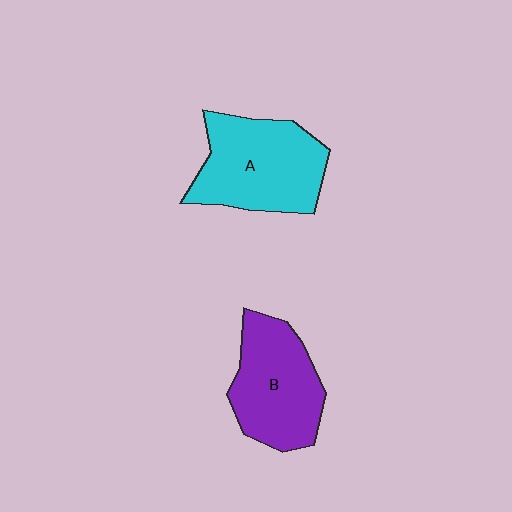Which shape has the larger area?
Shape A (cyan).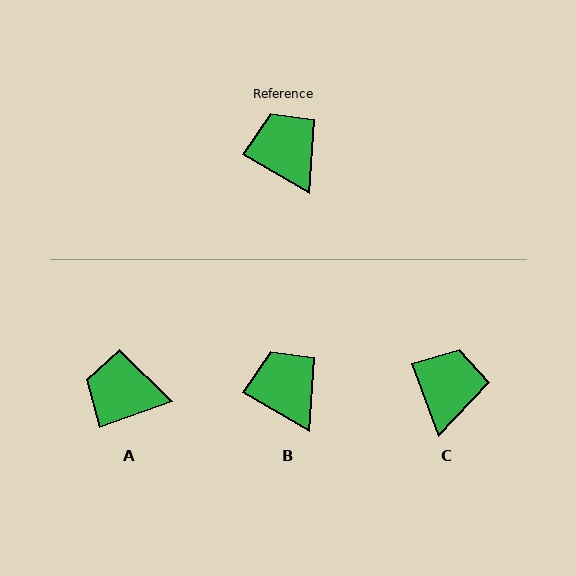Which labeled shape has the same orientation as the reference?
B.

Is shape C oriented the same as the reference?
No, it is off by about 40 degrees.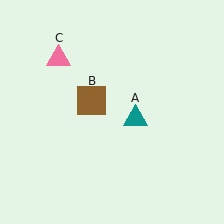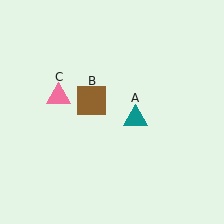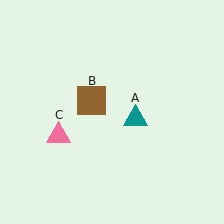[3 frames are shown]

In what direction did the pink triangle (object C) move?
The pink triangle (object C) moved down.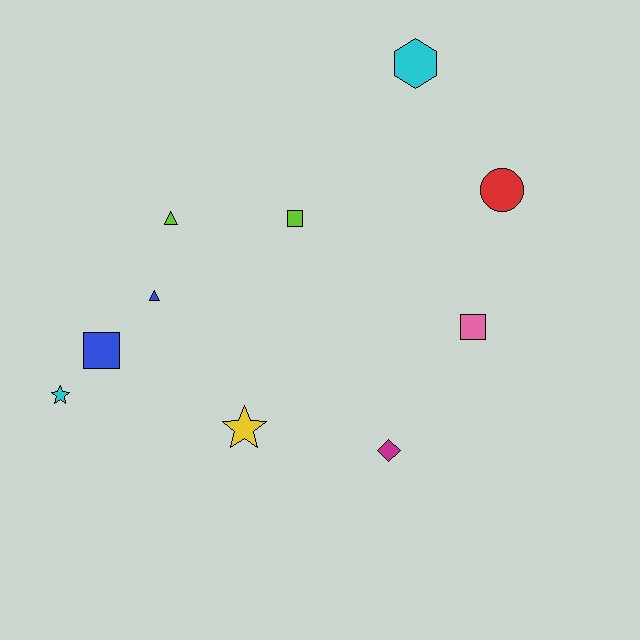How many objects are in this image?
There are 10 objects.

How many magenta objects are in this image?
There is 1 magenta object.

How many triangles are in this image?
There are 2 triangles.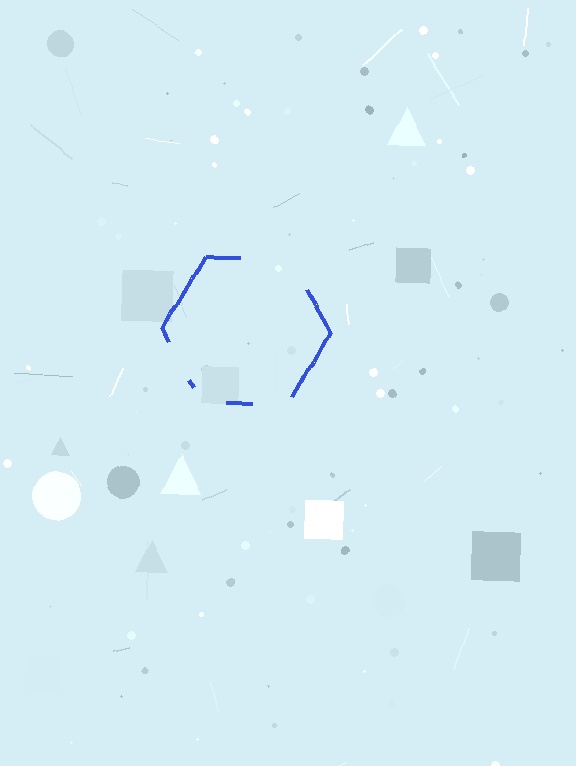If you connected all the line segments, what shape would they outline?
They would outline a hexagon.